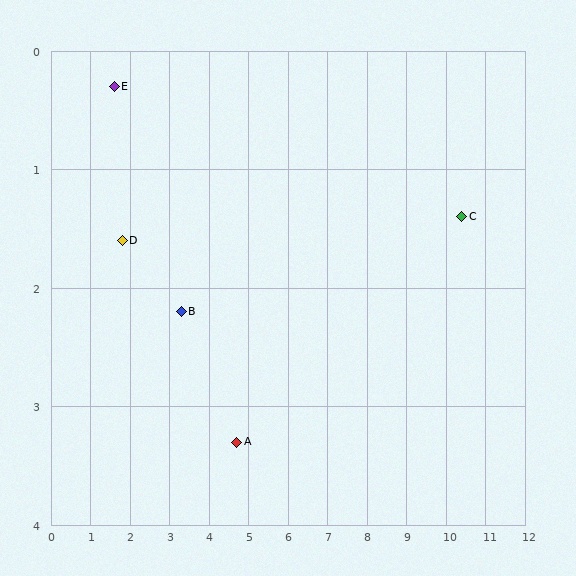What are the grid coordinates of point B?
Point B is at approximately (3.3, 2.2).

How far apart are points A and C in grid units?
Points A and C are about 6.0 grid units apart.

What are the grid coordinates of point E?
Point E is at approximately (1.6, 0.3).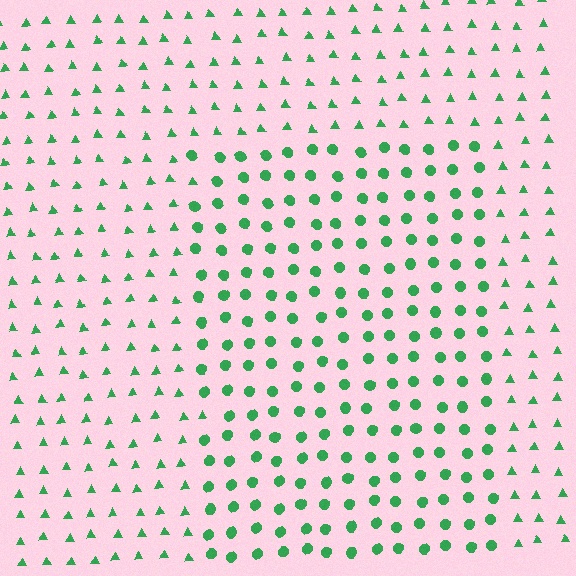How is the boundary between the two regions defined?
The boundary is defined by a change in element shape: circles inside vs. triangles outside. All elements share the same color and spacing.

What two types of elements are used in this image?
The image uses circles inside the rectangle region and triangles outside it.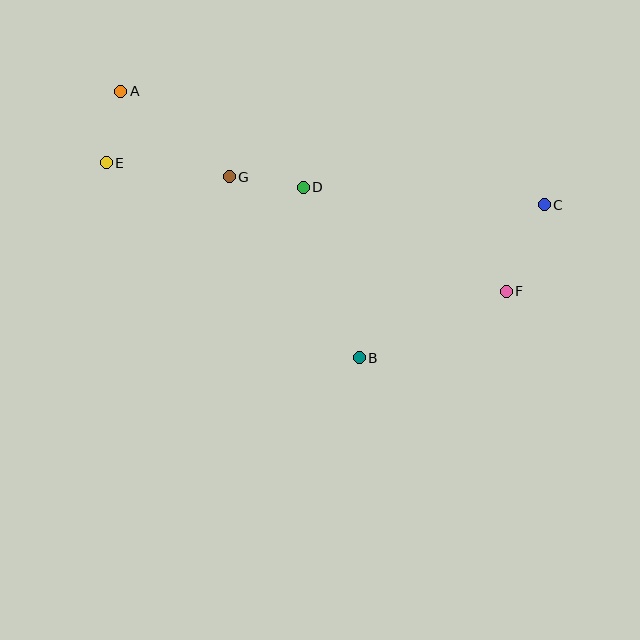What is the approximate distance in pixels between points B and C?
The distance between B and C is approximately 240 pixels.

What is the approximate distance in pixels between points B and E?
The distance between B and E is approximately 319 pixels.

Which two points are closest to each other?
Points A and E are closest to each other.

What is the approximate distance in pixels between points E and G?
The distance between E and G is approximately 124 pixels.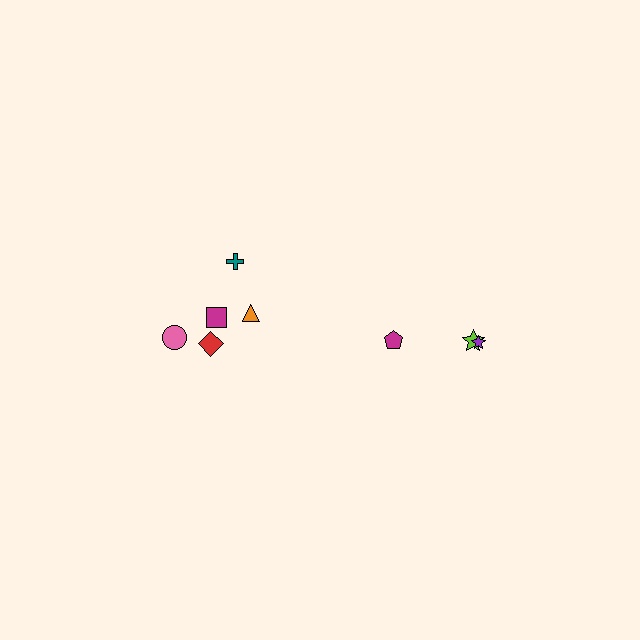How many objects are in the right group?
There are 3 objects.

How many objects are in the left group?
There are 5 objects.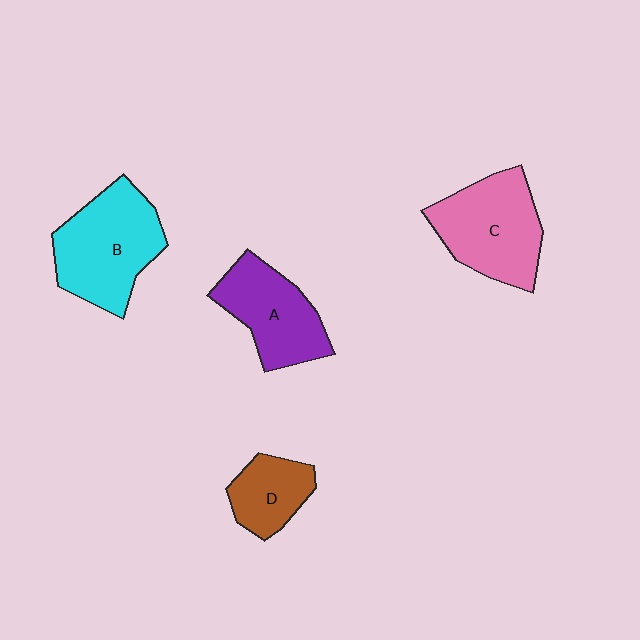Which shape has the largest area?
Shape B (cyan).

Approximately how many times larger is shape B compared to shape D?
Approximately 1.9 times.